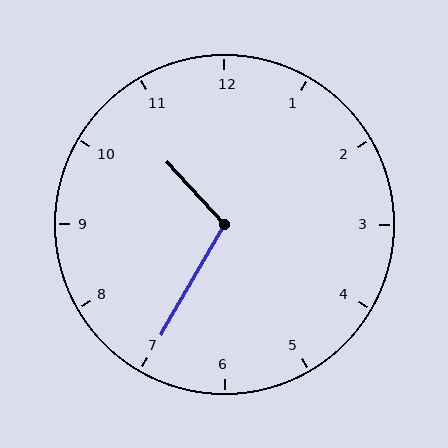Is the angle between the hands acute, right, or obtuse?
It is obtuse.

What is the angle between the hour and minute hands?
Approximately 108 degrees.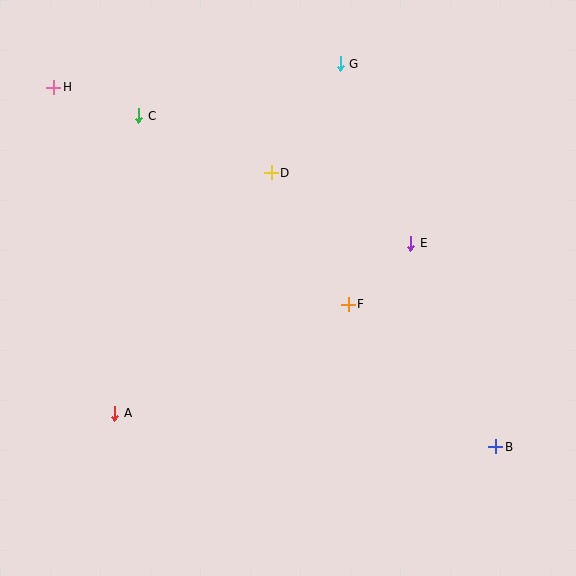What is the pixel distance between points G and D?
The distance between G and D is 129 pixels.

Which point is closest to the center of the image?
Point F at (348, 304) is closest to the center.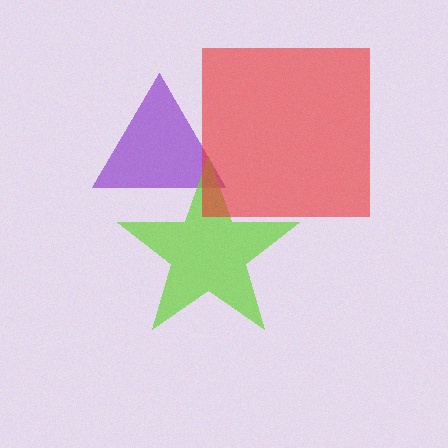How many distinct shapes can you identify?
There are 3 distinct shapes: a purple triangle, a lime star, a red square.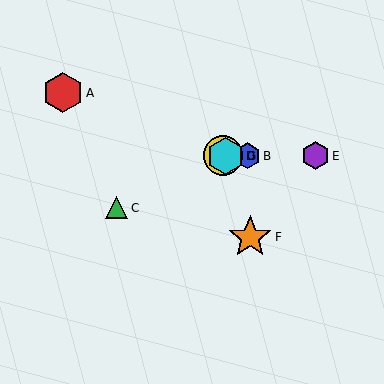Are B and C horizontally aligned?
No, B is at y≈156 and C is at y≈208.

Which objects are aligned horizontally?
Objects B, D, E, G are aligned horizontally.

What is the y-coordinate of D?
Object D is at y≈156.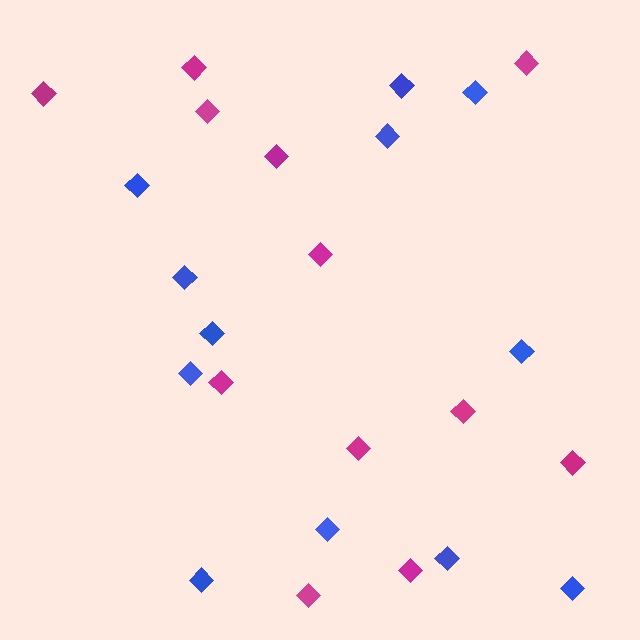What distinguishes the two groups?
There are 2 groups: one group of blue diamonds (12) and one group of magenta diamonds (12).